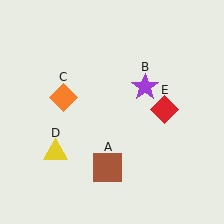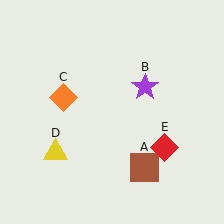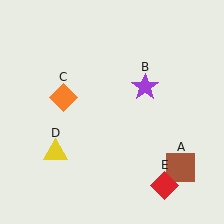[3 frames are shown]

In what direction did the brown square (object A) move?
The brown square (object A) moved right.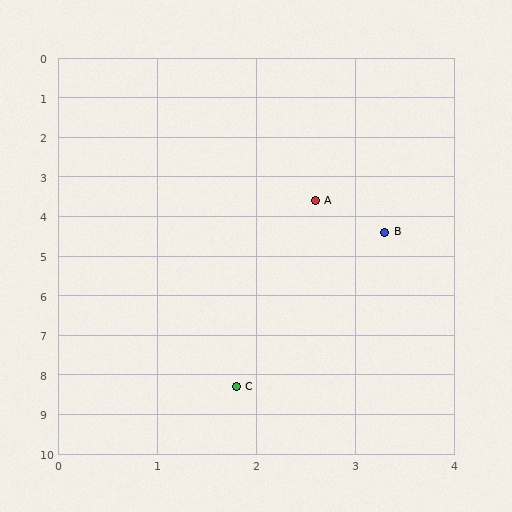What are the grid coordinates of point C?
Point C is at approximately (1.8, 8.3).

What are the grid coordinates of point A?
Point A is at approximately (2.6, 3.6).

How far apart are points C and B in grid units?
Points C and B are about 4.2 grid units apart.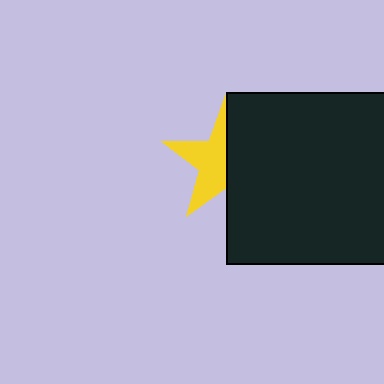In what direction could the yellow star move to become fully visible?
The yellow star could move left. That would shift it out from behind the black square entirely.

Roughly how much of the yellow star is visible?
About half of it is visible (roughly 51%).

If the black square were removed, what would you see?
You would see the complete yellow star.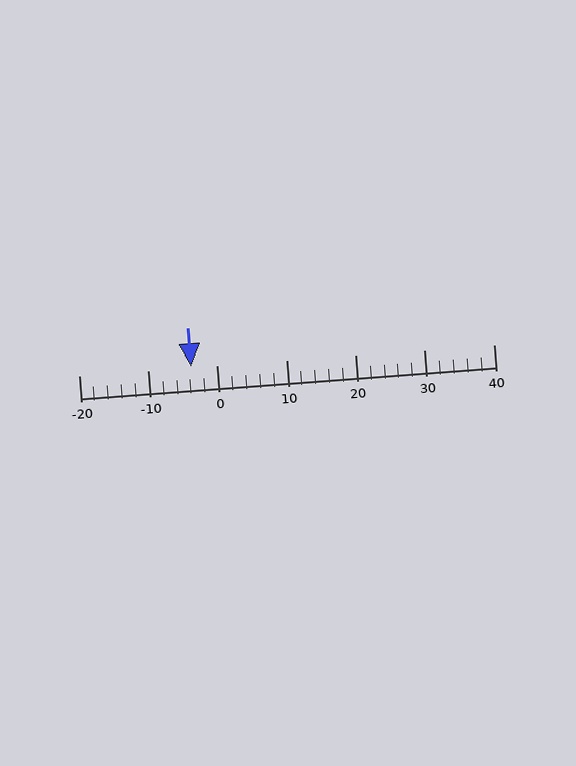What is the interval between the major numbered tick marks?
The major tick marks are spaced 10 units apart.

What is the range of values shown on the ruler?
The ruler shows values from -20 to 40.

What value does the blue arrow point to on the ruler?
The blue arrow points to approximately -4.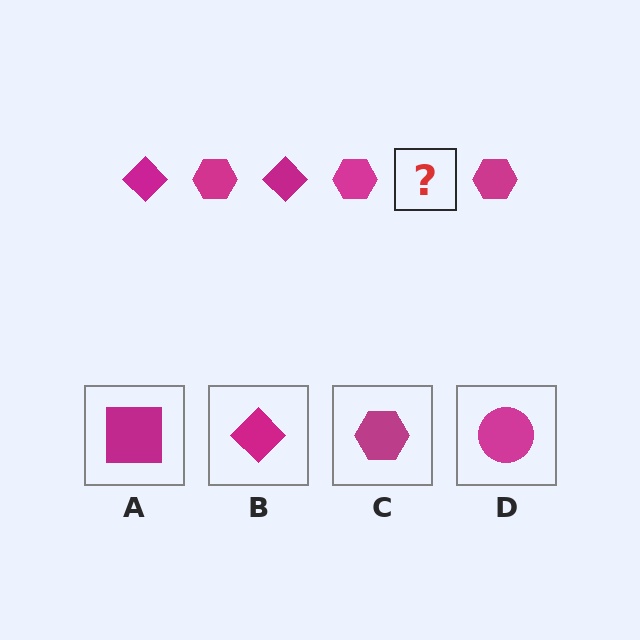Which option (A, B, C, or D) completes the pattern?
B.